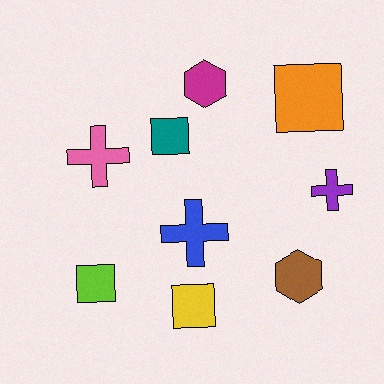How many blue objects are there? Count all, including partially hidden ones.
There is 1 blue object.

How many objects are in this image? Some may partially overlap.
There are 9 objects.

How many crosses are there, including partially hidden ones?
There are 3 crosses.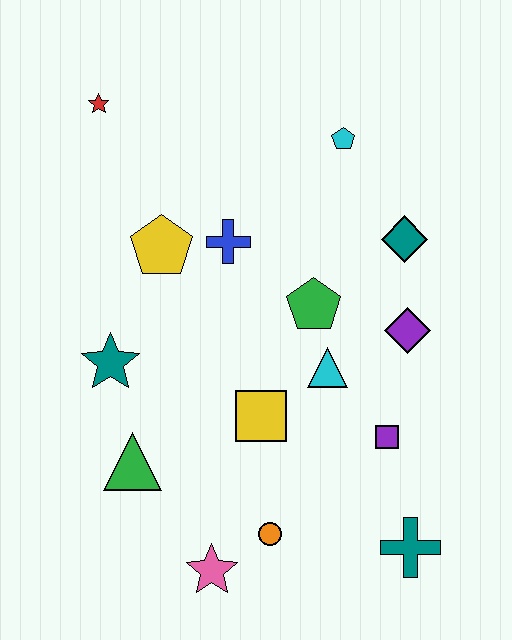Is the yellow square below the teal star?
Yes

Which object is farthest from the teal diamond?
The pink star is farthest from the teal diamond.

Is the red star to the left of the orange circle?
Yes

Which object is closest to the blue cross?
The yellow pentagon is closest to the blue cross.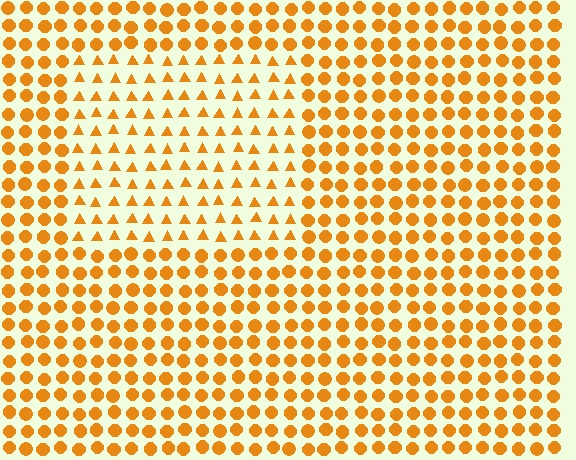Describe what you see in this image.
The image is filled with small orange elements arranged in a uniform grid. A rectangle-shaped region contains triangles, while the surrounding area contains circles. The boundary is defined purely by the change in element shape.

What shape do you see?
I see a rectangle.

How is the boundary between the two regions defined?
The boundary is defined by a change in element shape: triangles inside vs. circles outside. All elements share the same color and spacing.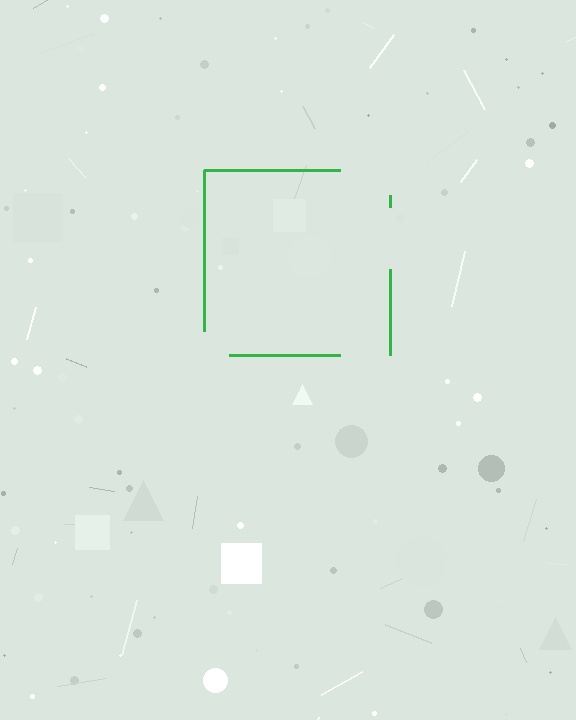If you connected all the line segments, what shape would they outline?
They would outline a square.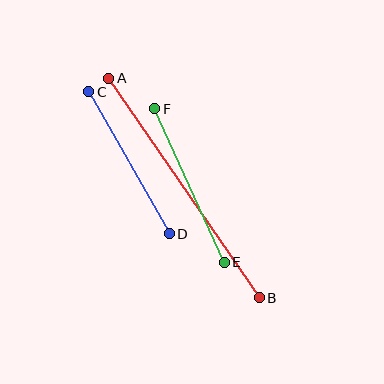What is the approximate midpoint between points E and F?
The midpoint is at approximately (190, 185) pixels.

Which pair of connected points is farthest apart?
Points A and B are farthest apart.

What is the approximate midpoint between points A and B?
The midpoint is at approximately (184, 188) pixels.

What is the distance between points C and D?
The distance is approximately 163 pixels.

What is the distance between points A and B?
The distance is approximately 266 pixels.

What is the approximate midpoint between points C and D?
The midpoint is at approximately (129, 163) pixels.